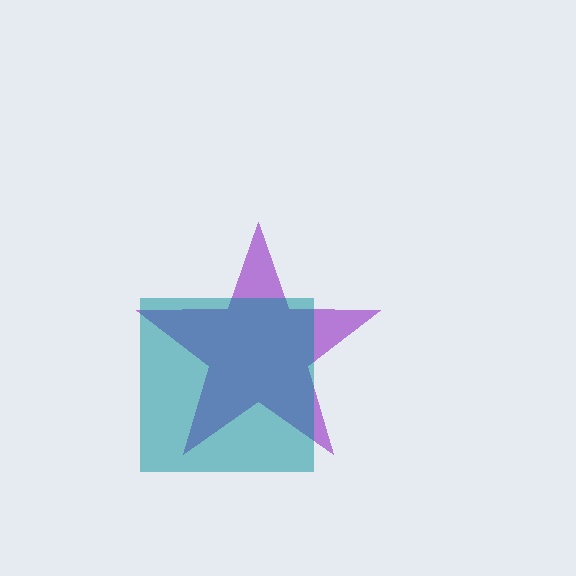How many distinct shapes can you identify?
There are 2 distinct shapes: a purple star, a teal square.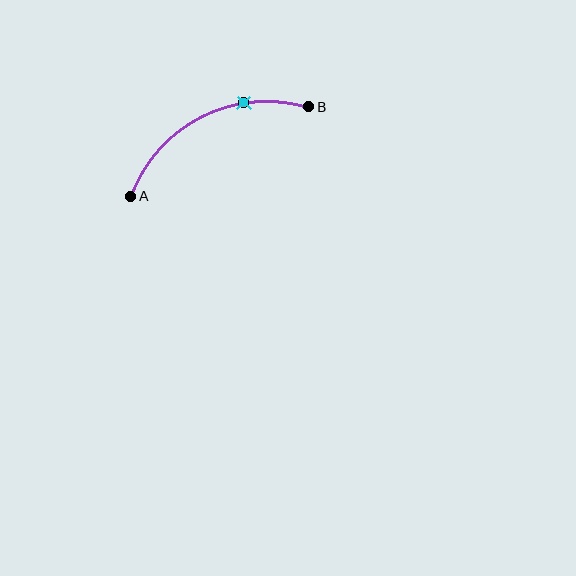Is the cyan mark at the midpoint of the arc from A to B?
No. The cyan mark lies on the arc but is closer to endpoint B. The arc midpoint would be at the point on the curve equidistant along the arc from both A and B.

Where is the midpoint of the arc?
The arc midpoint is the point on the curve farthest from the straight line joining A and B. It sits above that line.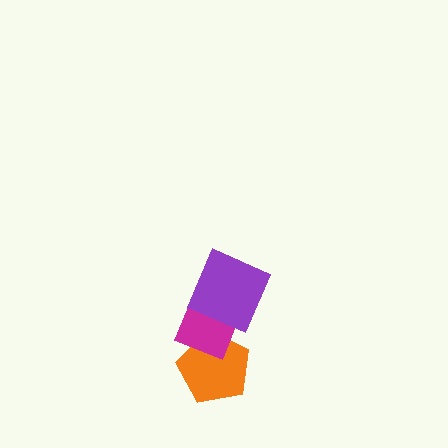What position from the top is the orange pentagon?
The orange pentagon is 3rd from the top.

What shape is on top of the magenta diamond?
The purple square is on top of the magenta diamond.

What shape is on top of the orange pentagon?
The magenta diamond is on top of the orange pentagon.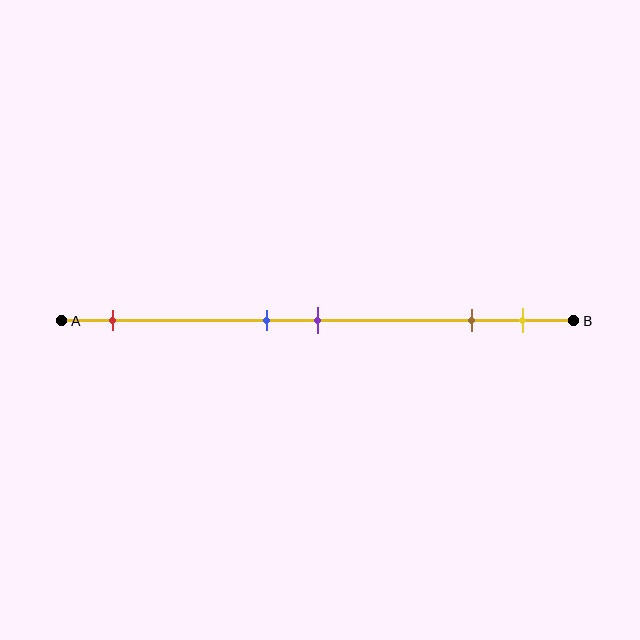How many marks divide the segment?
There are 5 marks dividing the segment.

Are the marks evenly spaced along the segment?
No, the marks are not evenly spaced.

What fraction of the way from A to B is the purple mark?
The purple mark is approximately 50% (0.5) of the way from A to B.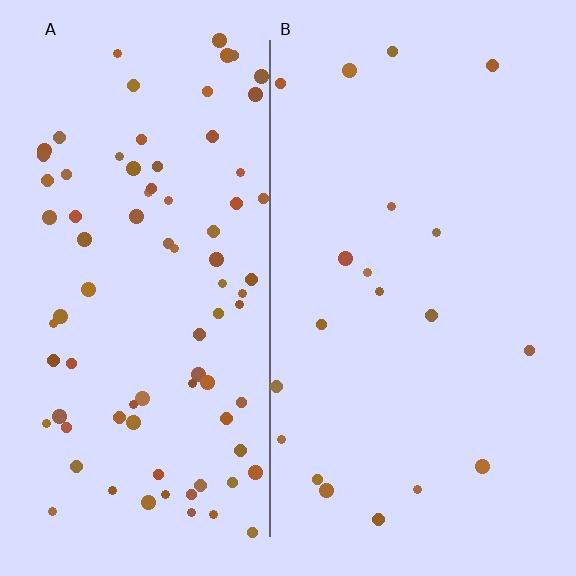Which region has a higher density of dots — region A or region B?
A (the left).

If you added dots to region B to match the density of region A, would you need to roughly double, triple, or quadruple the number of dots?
Approximately quadruple.